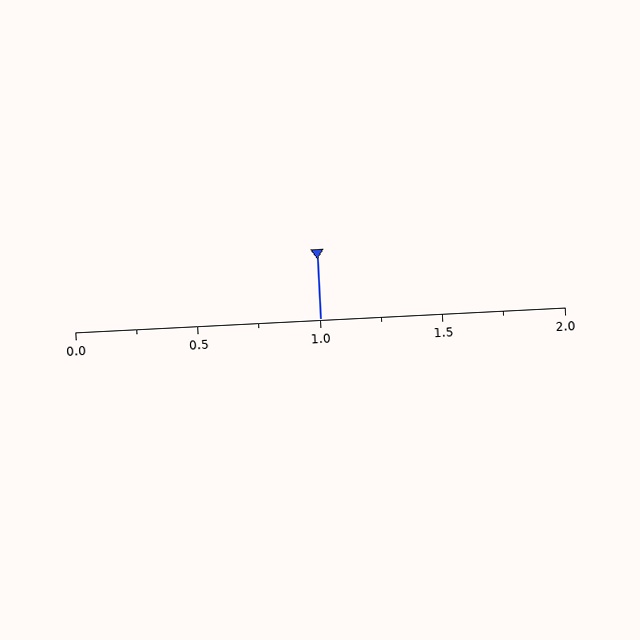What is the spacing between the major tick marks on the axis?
The major ticks are spaced 0.5 apart.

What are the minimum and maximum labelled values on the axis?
The axis runs from 0.0 to 2.0.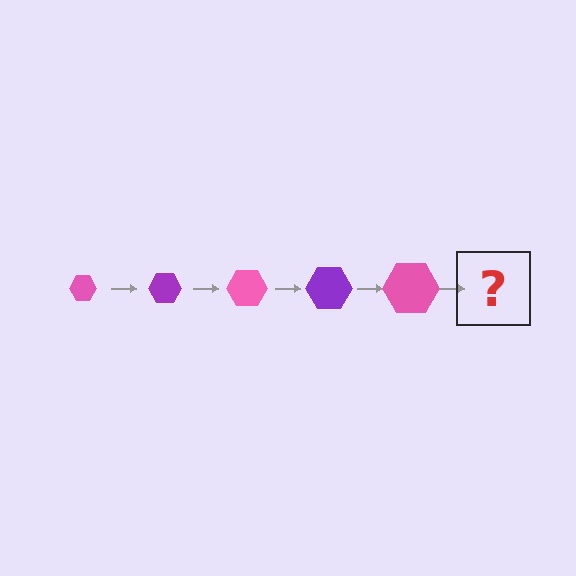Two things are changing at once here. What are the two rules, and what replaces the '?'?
The two rules are that the hexagon grows larger each step and the color cycles through pink and purple. The '?' should be a purple hexagon, larger than the previous one.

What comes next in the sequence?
The next element should be a purple hexagon, larger than the previous one.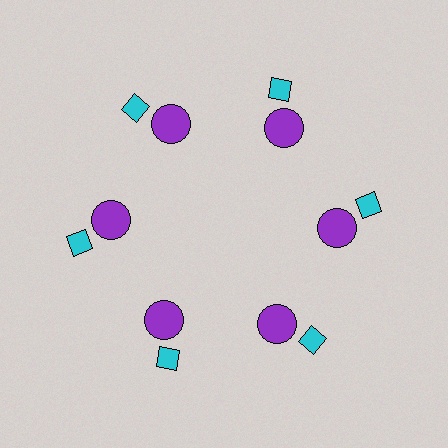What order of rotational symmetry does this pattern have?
This pattern has 6-fold rotational symmetry.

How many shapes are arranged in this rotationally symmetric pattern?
There are 12 shapes, arranged in 6 groups of 2.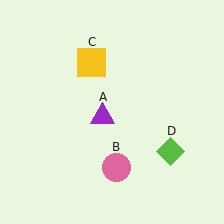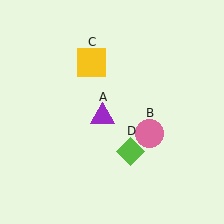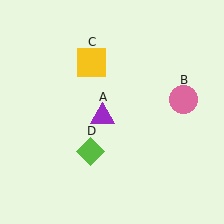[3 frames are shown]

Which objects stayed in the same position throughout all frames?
Purple triangle (object A) and yellow square (object C) remained stationary.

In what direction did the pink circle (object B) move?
The pink circle (object B) moved up and to the right.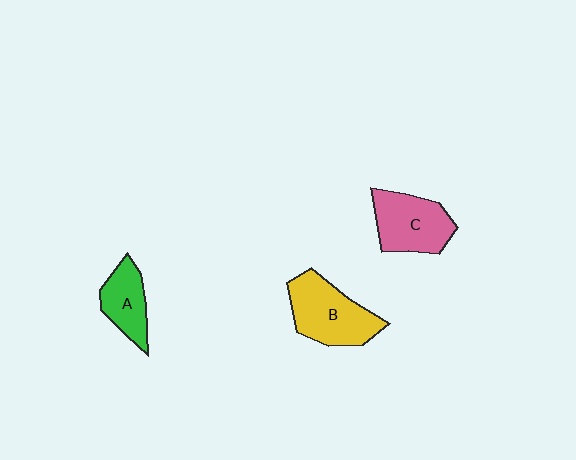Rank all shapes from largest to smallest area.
From largest to smallest: B (yellow), C (pink), A (green).